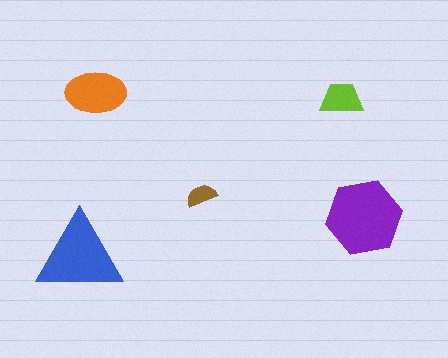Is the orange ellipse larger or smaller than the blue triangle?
Smaller.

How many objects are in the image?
There are 5 objects in the image.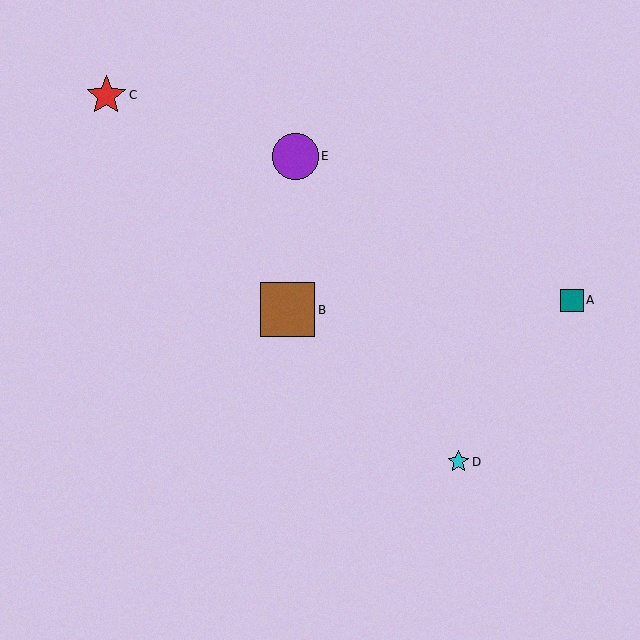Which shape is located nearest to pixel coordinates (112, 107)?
The red star (labeled C) at (106, 95) is nearest to that location.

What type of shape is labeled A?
Shape A is a teal square.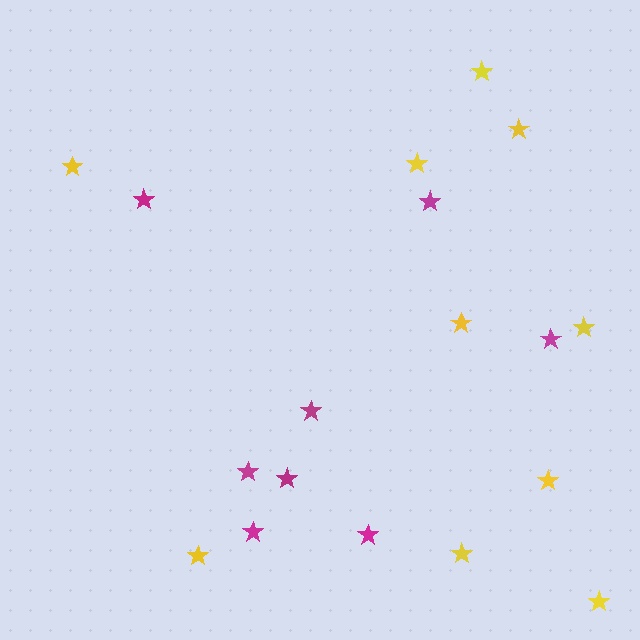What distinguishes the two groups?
There are 2 groups: one group of yellow stars (10) and one group of magenta stars (8).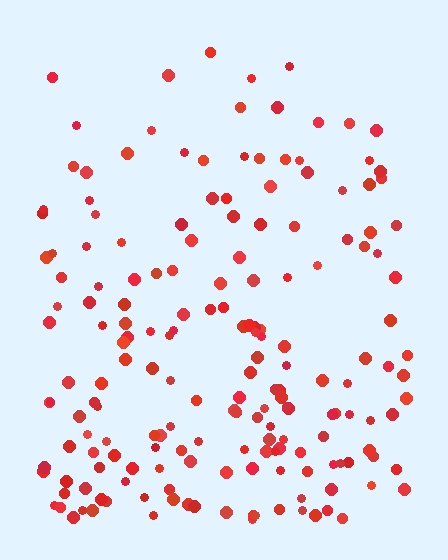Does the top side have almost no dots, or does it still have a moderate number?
Still a moderate number, just noticeably fewer than the bottom.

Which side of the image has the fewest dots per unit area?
The top.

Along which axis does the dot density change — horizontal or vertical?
Vertical.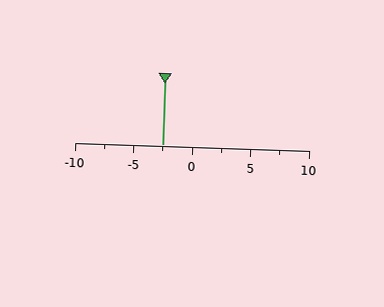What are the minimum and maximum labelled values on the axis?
The axis runs from -10 to 10.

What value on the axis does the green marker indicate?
The marker indicates approximately -2.5.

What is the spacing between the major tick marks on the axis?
The major ticks are spaced 5 apart.